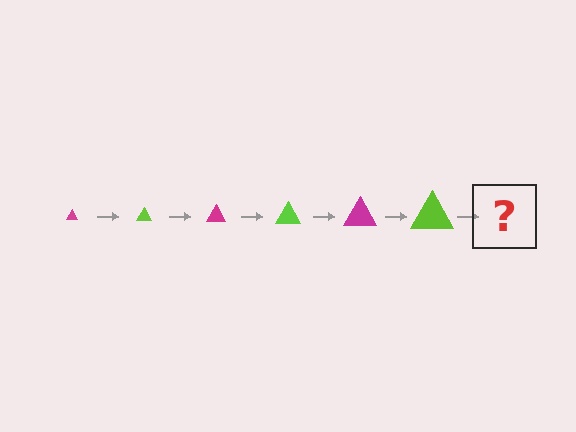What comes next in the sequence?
The next element should be a magenta triangle, larger than the previous one.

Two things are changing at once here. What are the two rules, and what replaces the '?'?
The two rules are that the triangle grows larger each step and the color cycles through magenta and lime. The '?' should be a magenta triangle, larger than the previous one.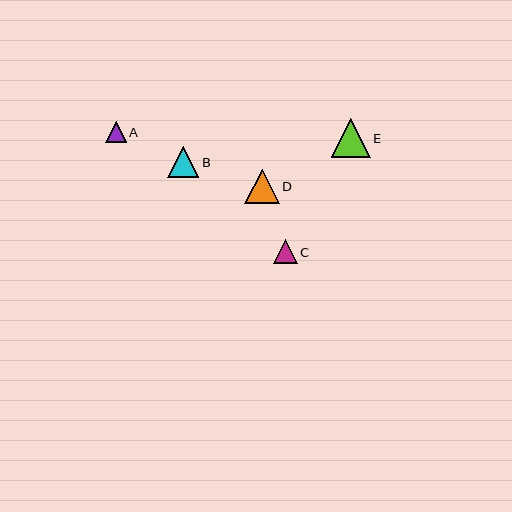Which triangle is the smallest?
Triangle A is the smallest with a size of approximately 21 pixels.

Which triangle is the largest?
Triangle E is the largest with a size of approximately 39 pixels.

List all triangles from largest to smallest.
From largest to smallest: E, D, B, C, A.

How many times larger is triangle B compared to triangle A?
Triangle B is approximately 1.5 times the size of triangle A.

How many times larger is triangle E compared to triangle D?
Triangle E is approximately 1.1 times the size of triangle D.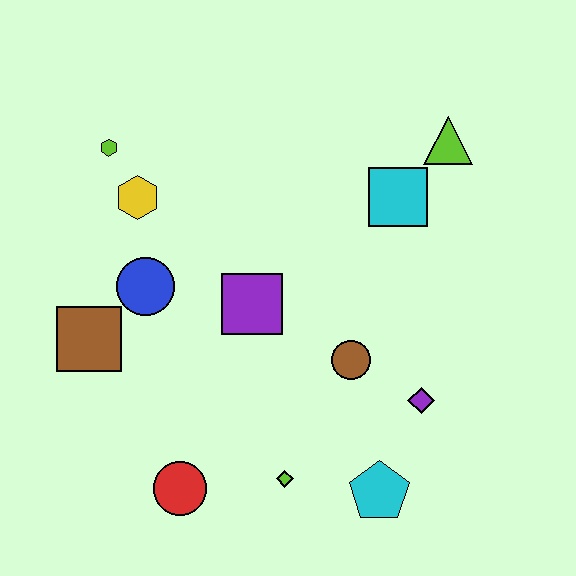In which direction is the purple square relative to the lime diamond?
The purple square is above the lime diamond.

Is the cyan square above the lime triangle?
No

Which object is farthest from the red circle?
The lime triangle is farthest from the red circle.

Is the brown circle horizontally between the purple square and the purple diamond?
Yes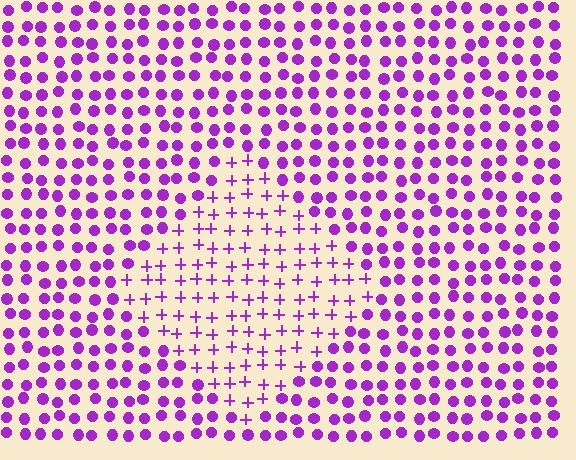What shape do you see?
I see a diamond.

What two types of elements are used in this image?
The image uses plus signs inside the diamond region and circles outside it.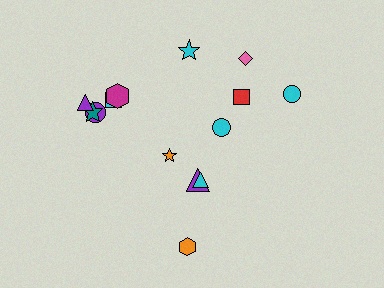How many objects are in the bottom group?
There are 4 objects.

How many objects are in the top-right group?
There are 4 objects.